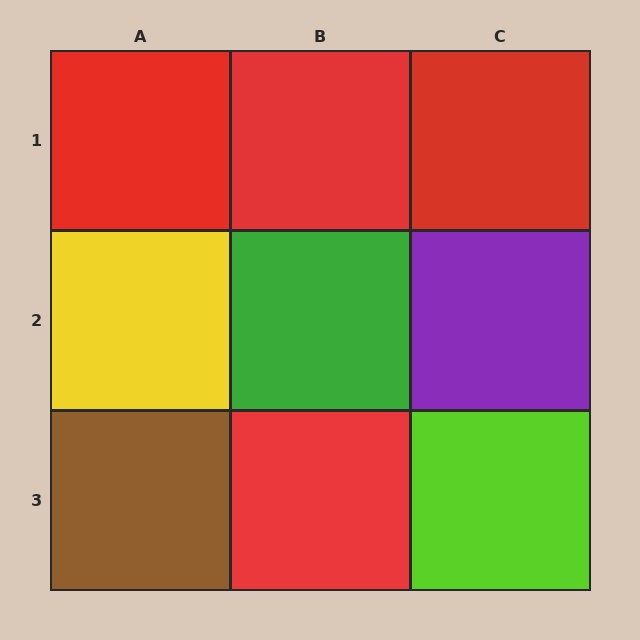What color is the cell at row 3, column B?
Red.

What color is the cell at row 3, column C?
Lime.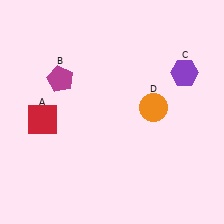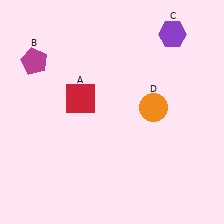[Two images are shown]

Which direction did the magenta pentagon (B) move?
The magenta pentagon (B) moved left.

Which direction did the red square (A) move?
The red square (A) moved right.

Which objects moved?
The objects that moved are: the red square (A), the magenta pentagon (B), the purple hexagon (C).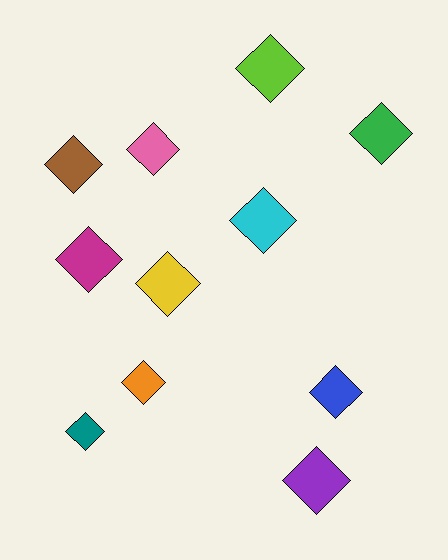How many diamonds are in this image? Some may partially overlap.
There are 11 diamonds.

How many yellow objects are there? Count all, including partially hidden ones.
There is 1 yellow object.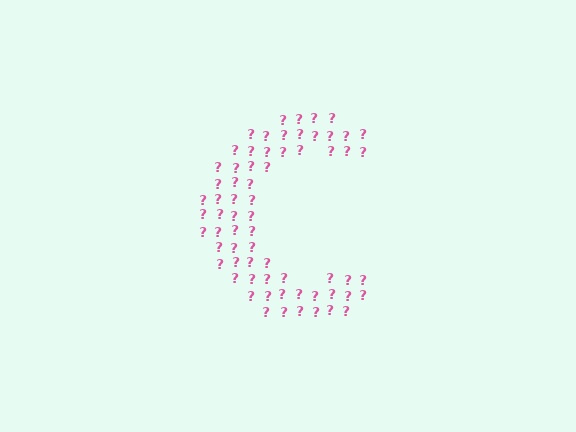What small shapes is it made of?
It is made of small question marks.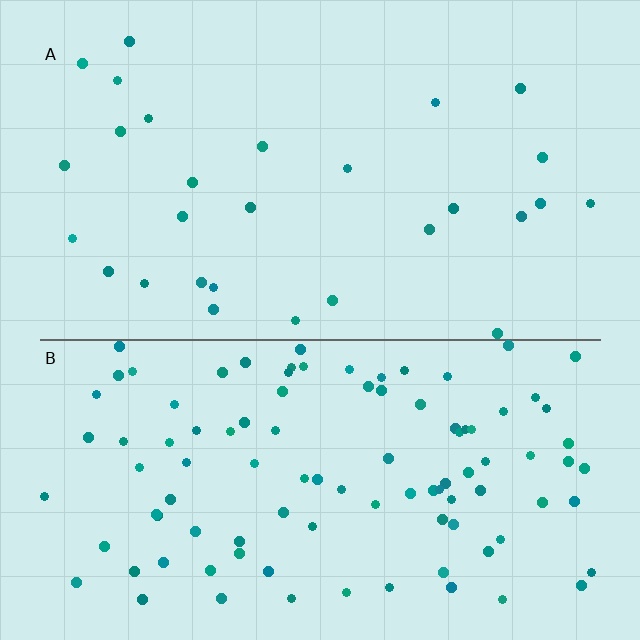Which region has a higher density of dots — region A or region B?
B (the bottom).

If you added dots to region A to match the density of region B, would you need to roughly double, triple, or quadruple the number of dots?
Approximately quadruple.